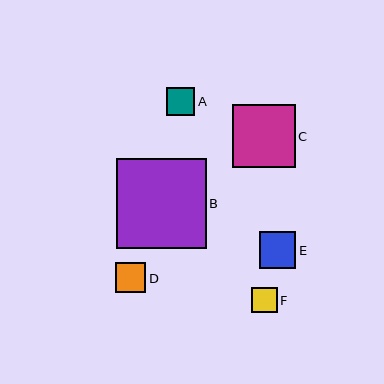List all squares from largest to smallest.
From largest to smallest: B, C, E, D, A, F.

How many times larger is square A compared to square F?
Square A is approximately 1.1 times the size of square F.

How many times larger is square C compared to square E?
Square C is approximately 1.7 times the size of square E.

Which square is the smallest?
Square F is the smallest with a size of approximately 25 pixels.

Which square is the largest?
Square B is the largest with a size of approximately 90 pixels.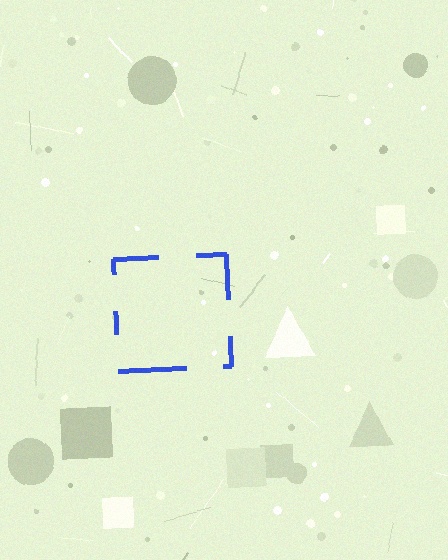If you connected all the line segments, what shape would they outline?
They would outline a square.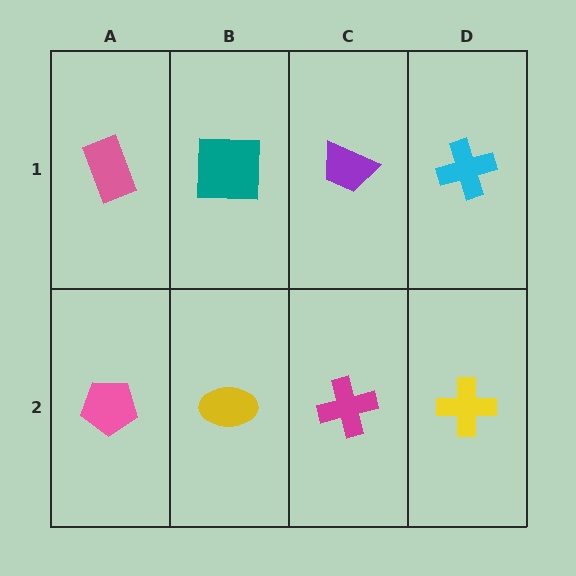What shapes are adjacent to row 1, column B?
A yellow ellipse (row 2, column B), a pink rectangle (row 1, column A), a purple trapezoid (row 1, column C).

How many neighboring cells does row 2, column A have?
2.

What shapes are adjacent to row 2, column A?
A pink rectangle (row 1, column A), a yellow ellipse (row 2, column B).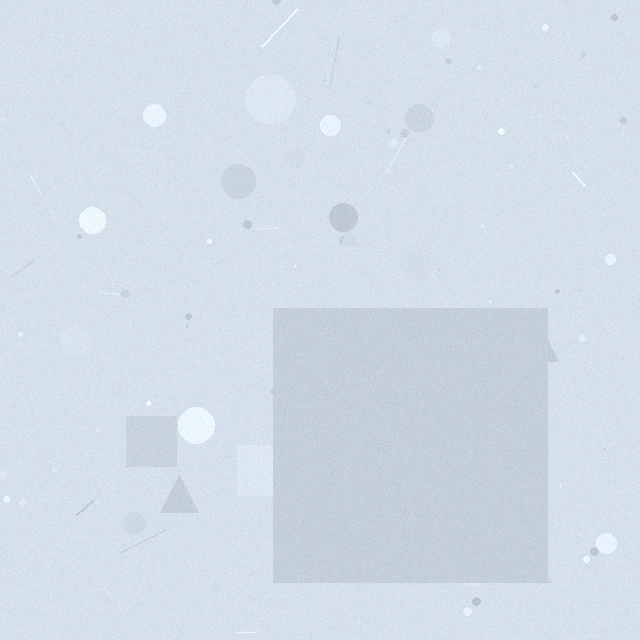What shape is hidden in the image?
A square is hidden in the image.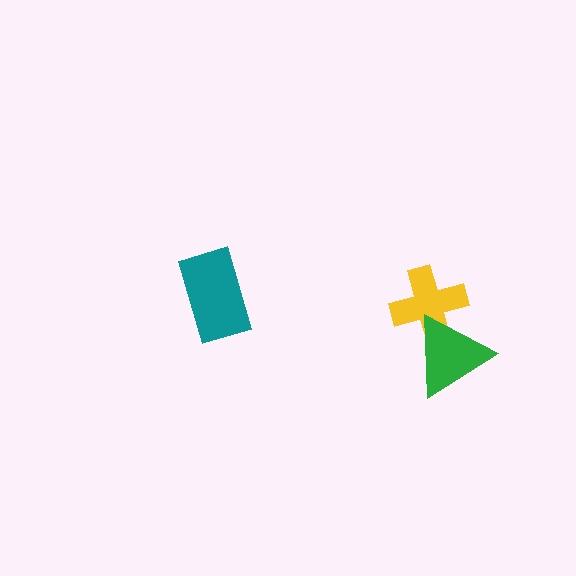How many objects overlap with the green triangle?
1 object overlaps with the green triangle.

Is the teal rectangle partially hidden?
No, no other shape covers it.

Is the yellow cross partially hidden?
Yes, it is partially covered by another shape.